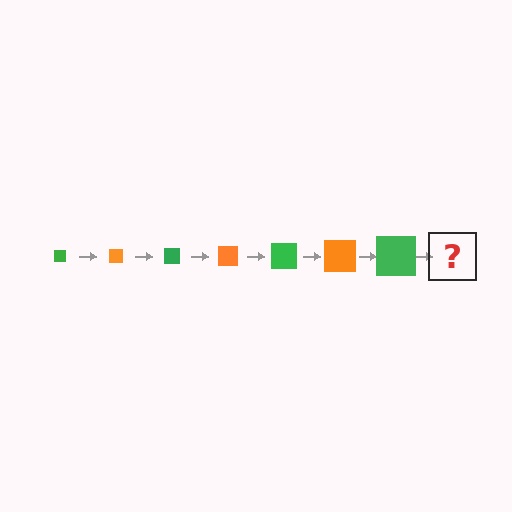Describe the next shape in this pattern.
It should be an orange square, larger than the previous one.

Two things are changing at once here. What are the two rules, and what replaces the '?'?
The two rules are that the square grows larger each step and the color cycles through green and orange. The '?' should be an orange square, larger than the previous one.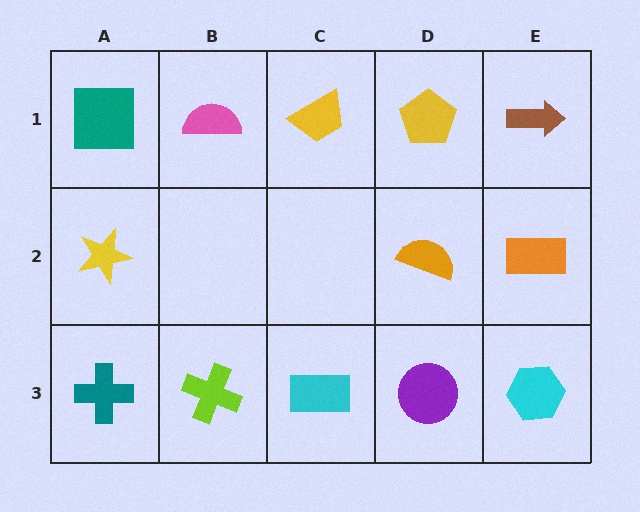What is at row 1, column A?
A teal square.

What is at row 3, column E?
A cyan hexagon.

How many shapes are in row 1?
5 shapes.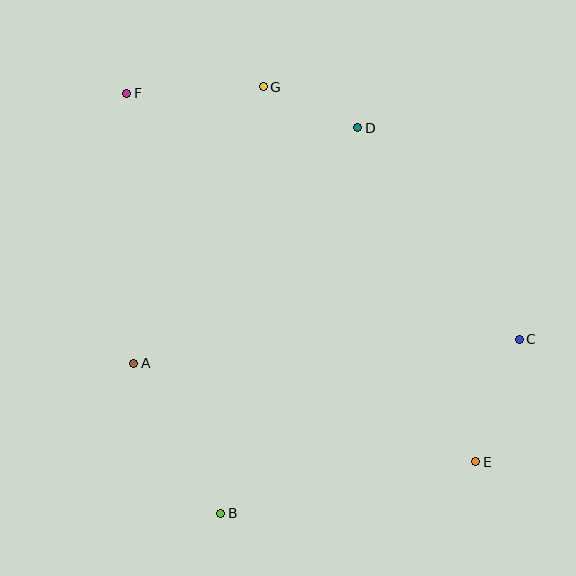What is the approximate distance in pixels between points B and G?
The distance between B and G is approximately 429 pixels.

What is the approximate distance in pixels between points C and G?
The distance between C and G is approximately 360 pixels.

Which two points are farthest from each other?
Points E and F are farthest from each other.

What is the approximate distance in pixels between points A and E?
The distance between A and E is approximately 356 pixels.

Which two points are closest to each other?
Points D and G are closest to each other.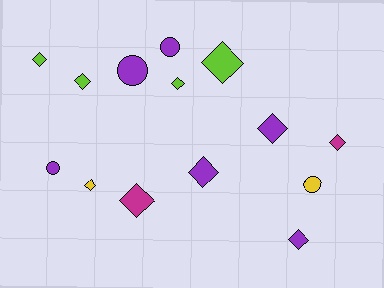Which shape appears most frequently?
Diamond, with 10 objects.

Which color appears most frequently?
Purple, with 6 objects.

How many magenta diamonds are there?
There are 2 magenta diamonds.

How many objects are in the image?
There are 14 objects.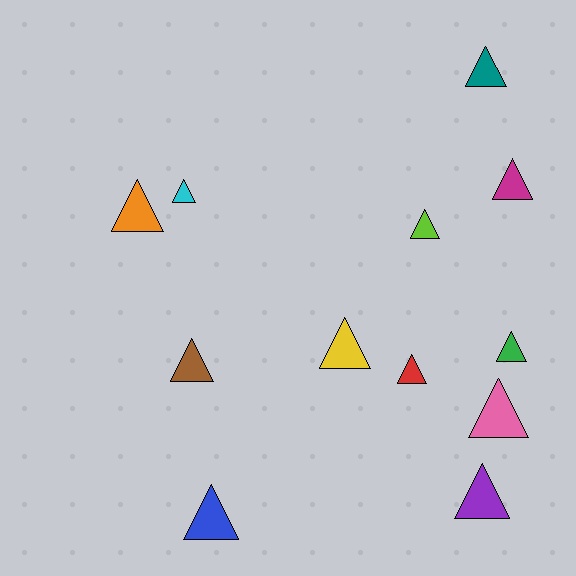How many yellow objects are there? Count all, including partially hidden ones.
There is 1 yellow object.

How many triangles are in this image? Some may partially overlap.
There are 12 triangles.